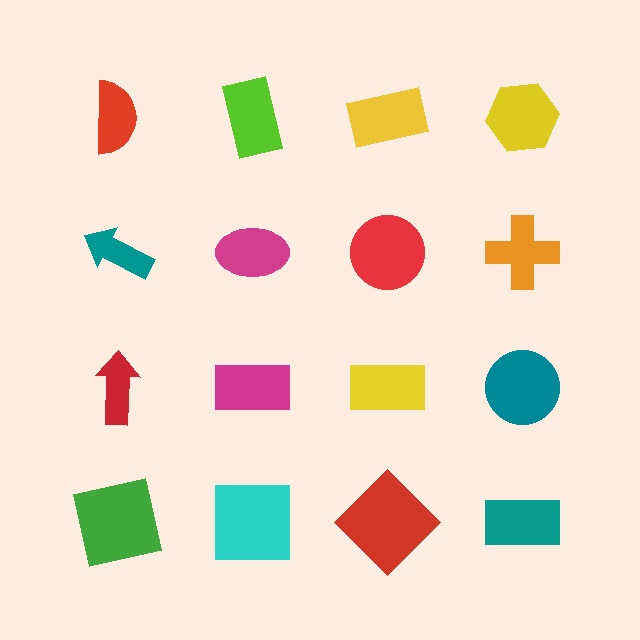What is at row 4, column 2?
A cyan square.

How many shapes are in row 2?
4 shapes.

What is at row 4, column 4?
A teal rectangle.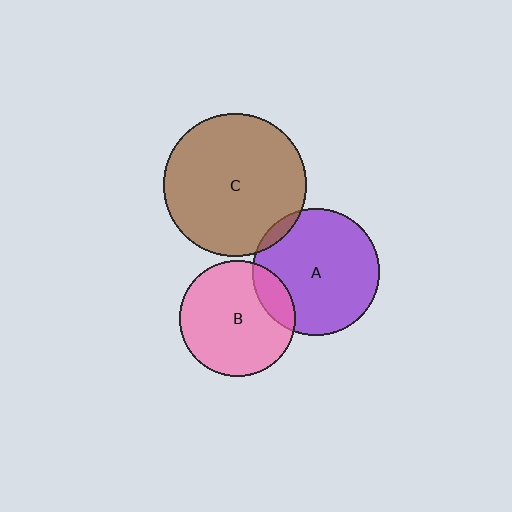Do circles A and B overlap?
Yes.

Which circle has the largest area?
Circle C (brown).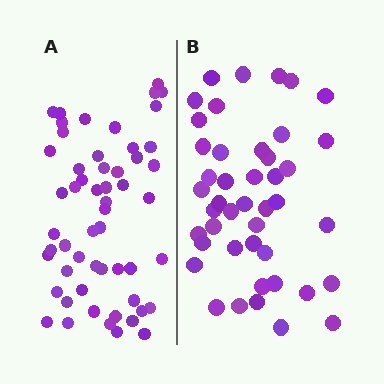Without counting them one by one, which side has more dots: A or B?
Region A (the left region) has more dots.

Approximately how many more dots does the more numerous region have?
Region A has roughly 12 or so more dots than region B.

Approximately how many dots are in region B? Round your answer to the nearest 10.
About 40 dots. (The exact count is 44, which rounds to 40.)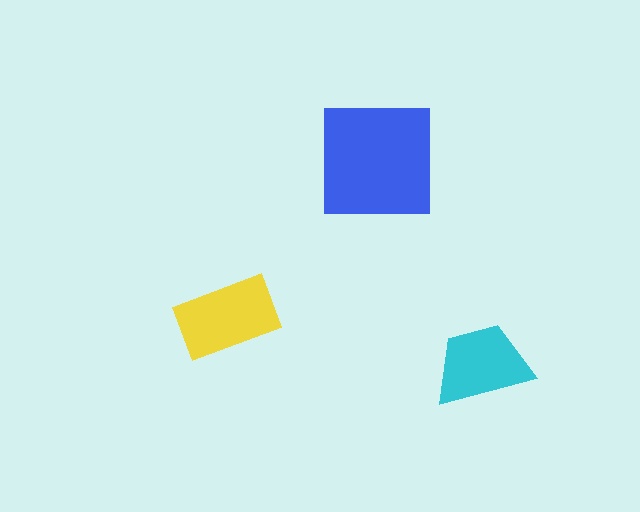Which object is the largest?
The blue square.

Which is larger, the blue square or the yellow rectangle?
The blue square.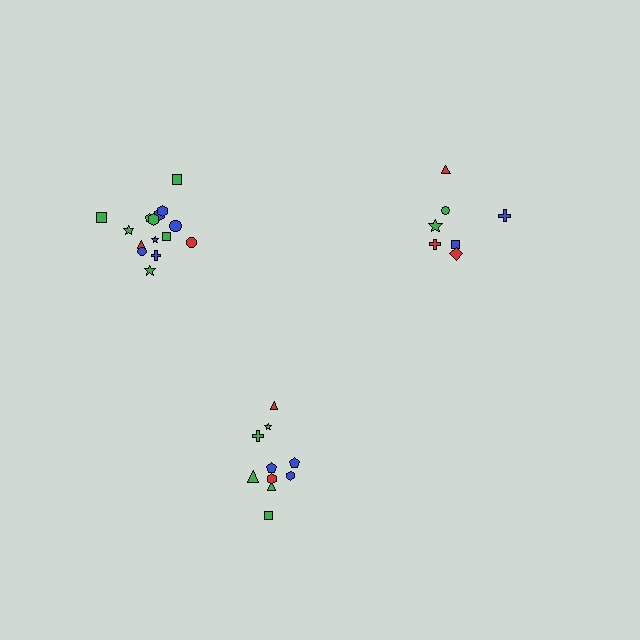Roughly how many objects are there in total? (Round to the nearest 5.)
Roughly 30 objects in total.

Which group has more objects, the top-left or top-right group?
The top-left group.